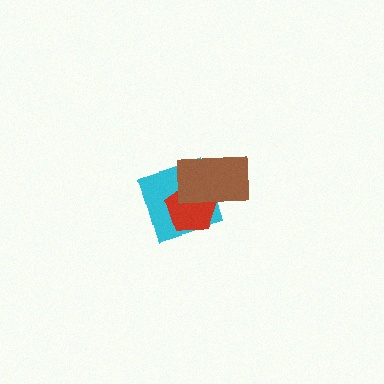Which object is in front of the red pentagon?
The brown rectangle is in front of the red pentagon.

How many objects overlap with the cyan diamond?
2 objects overlap with the cyan diamond.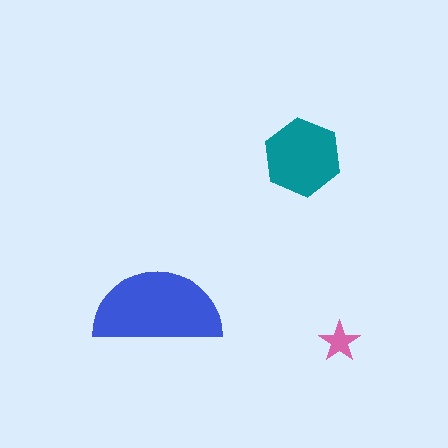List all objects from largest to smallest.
The blue semicircle, the teal hexagon, the pink star.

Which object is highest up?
The teal hexagon is topmost.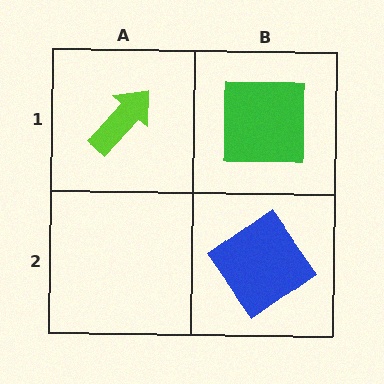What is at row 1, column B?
A green square.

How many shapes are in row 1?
2 shapes.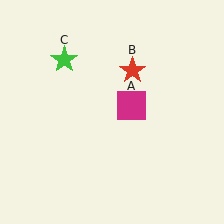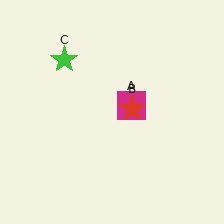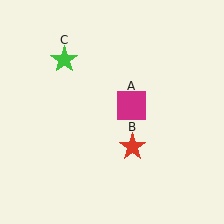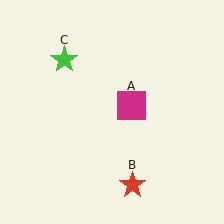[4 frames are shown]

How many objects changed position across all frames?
1 object changed position: red star (object B).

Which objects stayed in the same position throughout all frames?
Magenta square (object A) and green star (object C) remained stationary.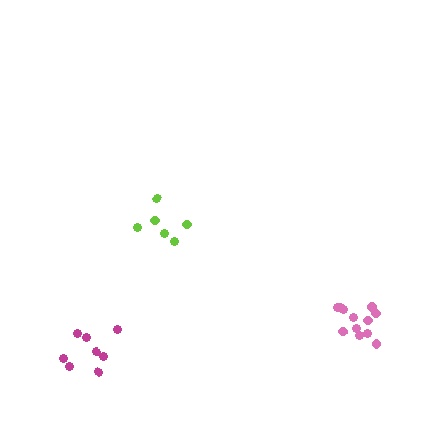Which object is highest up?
The lime cluster is topmost.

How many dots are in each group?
Group 1: 6 dots, Group 2: 12 dots, Group 3: 8 dots (26 total).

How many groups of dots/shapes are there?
There are 3 groups.